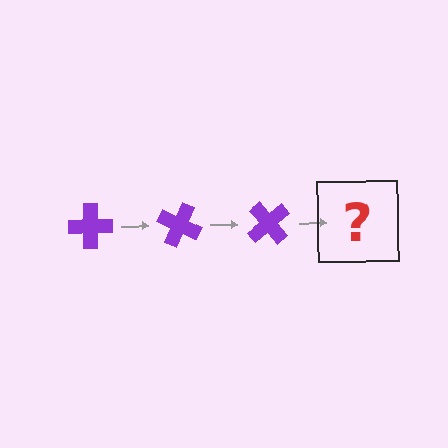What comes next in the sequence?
The next element should be a purple cross rotated 75 degrees.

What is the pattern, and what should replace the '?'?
The pattern is that the cross rotates 25 degrees each step. The '?' should be a purple cross rotated 75 degrees.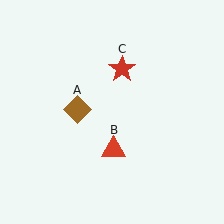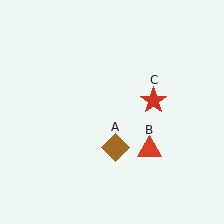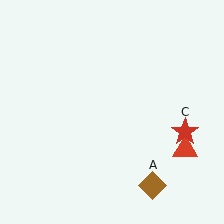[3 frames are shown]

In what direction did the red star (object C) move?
The red star (object C) moved down and to the right.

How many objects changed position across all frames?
3 objects changed position: brown diamond (object A), red triangle (object B), red star (object C).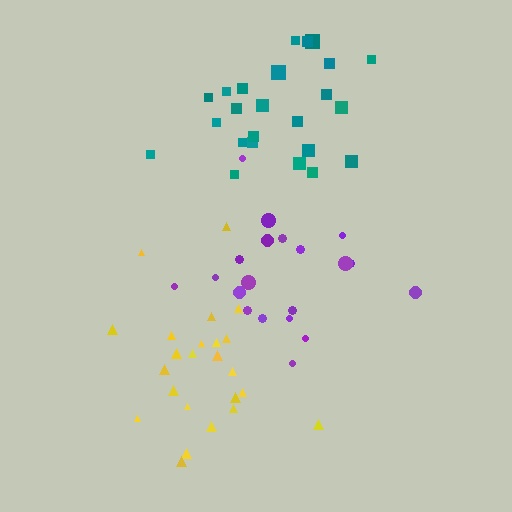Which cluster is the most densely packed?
Purple.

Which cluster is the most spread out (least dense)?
Teal.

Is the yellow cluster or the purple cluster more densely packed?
Purple.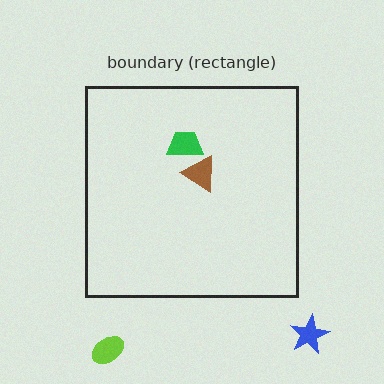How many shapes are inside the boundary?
2 inside, 2 outside.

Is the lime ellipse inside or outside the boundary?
Outside.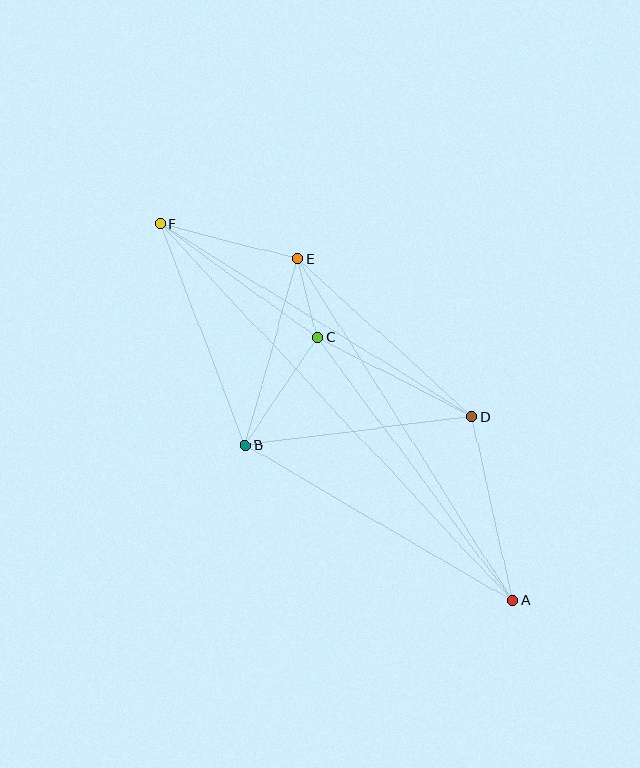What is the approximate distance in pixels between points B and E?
The distance between B and E is approximately 194 pixels.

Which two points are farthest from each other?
Points A and F are farthest from each other.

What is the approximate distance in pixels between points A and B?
The distance between A and B is approximately 310 pixels.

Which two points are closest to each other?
Points C and E are closest to each other.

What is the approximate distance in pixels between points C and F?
The distance between C and F is approximately 194 pixels.